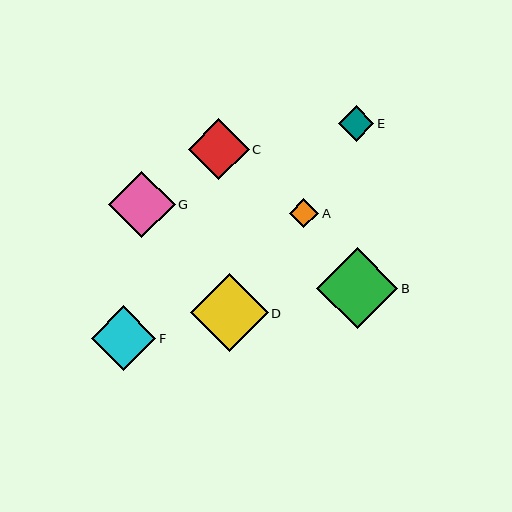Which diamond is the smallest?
Diamond A is the smallest with a size of approximately 30 pixels.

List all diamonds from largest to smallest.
From largest to smallest: B, D, G, F, C, E, A.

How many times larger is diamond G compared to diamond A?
Diamond G is approximately 2.3 times the size of diamond A.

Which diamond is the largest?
Diamond B is the largest with a size of approximately 81 pixels.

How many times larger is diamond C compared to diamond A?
Diamond C is approximately 2.0 times the size of diamond A.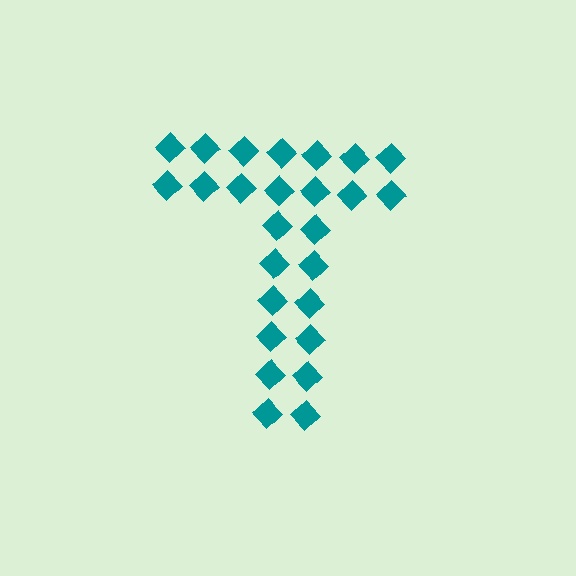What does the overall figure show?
The overall figure shows the letter T.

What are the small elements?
The small elements are diamonds.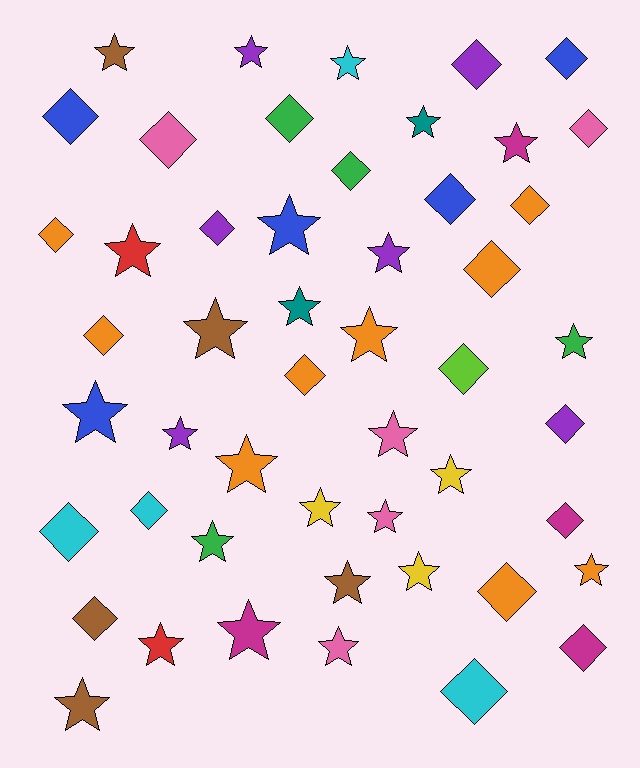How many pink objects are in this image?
There are 5 pink objects.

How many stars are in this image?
There are 27 stars.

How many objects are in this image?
There are 50 objects.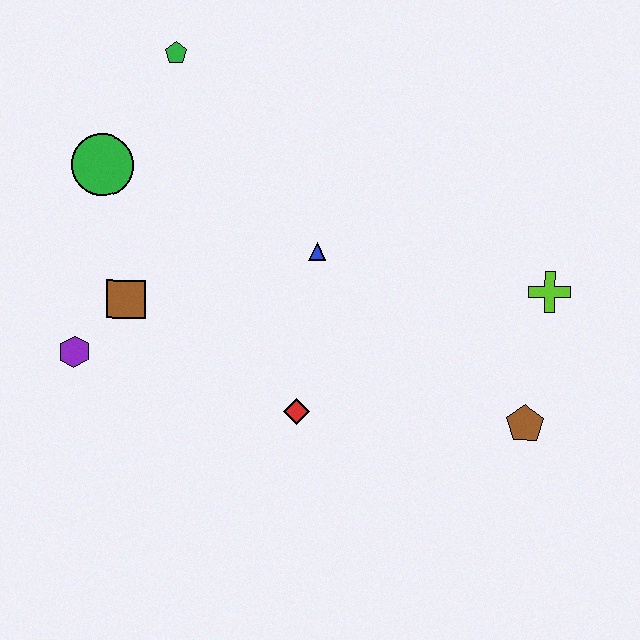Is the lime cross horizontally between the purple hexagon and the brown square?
No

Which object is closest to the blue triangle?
The red diamond is closest to the blue triangle.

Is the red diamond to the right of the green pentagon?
Yes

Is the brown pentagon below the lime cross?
Yes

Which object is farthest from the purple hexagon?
The lime cross is farthest from the purple hexagon.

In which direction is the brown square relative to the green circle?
The brown square is below the green circle.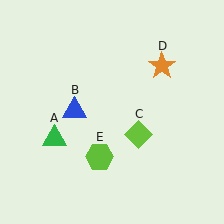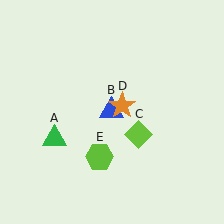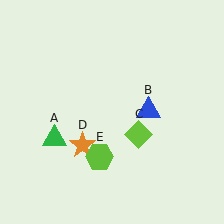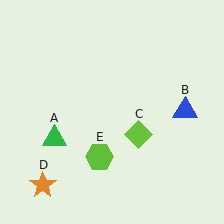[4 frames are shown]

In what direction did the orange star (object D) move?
The orange star (object D) moved down and to the left.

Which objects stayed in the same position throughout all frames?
Green triangle (object A) and lime diamond (object C) and lime hexagon (object E) remained stationary.